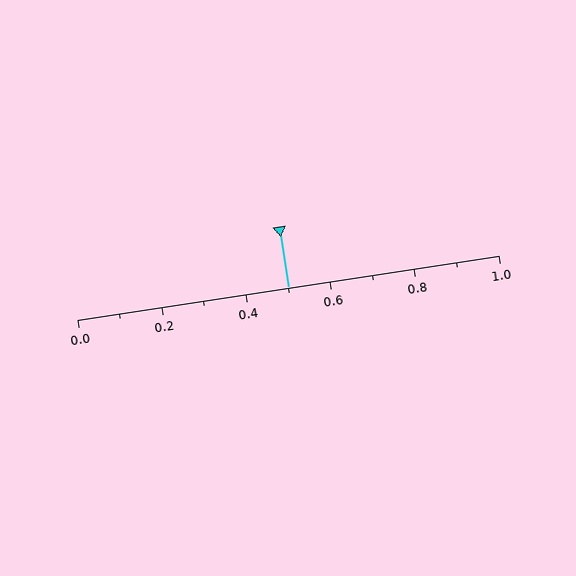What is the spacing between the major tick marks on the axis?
The major ticks are spaced 0.2 apart.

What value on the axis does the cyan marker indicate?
The marker indicates approximately 0.5.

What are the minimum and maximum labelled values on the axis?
The axis runs from 0.0 to 1.0.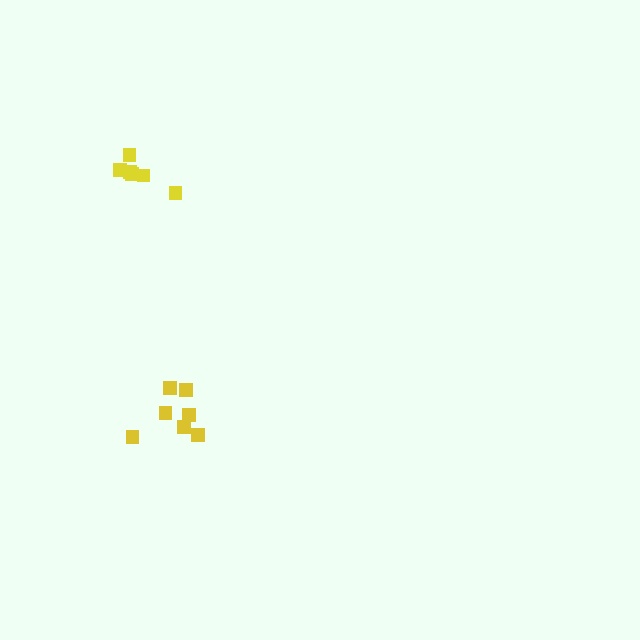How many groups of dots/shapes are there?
There are 2 groups.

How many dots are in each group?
Group 1: 6 dots, Group 2: 7 dots (13 total).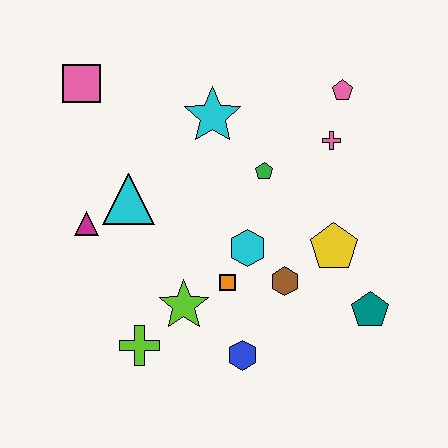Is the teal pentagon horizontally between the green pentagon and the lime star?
No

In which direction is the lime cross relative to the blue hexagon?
The lime cross is to the left of the blue hexagon.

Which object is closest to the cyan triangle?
The magenta triangle is closest to the cyan triangle.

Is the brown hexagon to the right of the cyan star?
Yes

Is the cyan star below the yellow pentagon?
No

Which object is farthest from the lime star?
The pink pentagon is farthest from the lime star.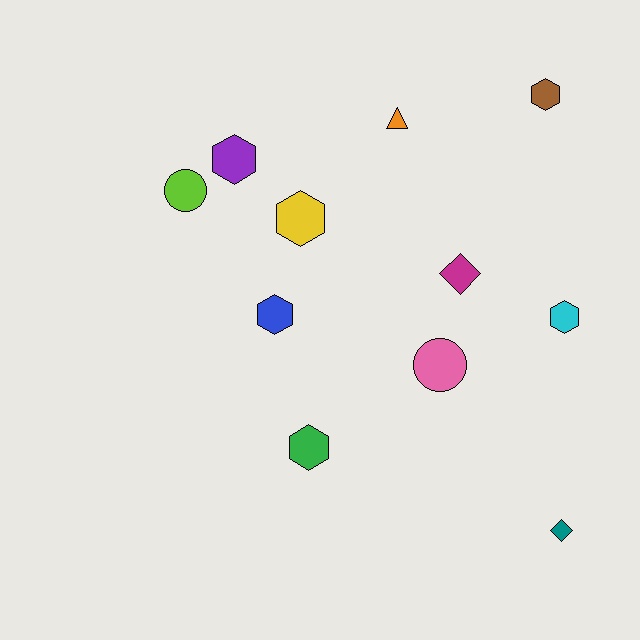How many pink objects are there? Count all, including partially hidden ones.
There is 1 pink object.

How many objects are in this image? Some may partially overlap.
There are 11 objects.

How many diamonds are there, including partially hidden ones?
There are 2 diamonds.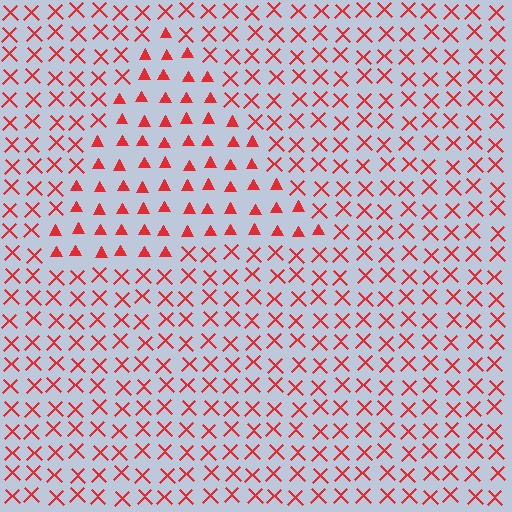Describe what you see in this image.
The image is filled with small red elements arranged in a uniform grid. A triangle-shaped region contains triangles, while the surrounding area contains X marks. The boundary is defined purely by the change in element shape.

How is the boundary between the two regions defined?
The boundary is defined by a change in element shape: triangles inside vs. X marks outside. All elements share the same color and spacing.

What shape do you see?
I see a triangle.